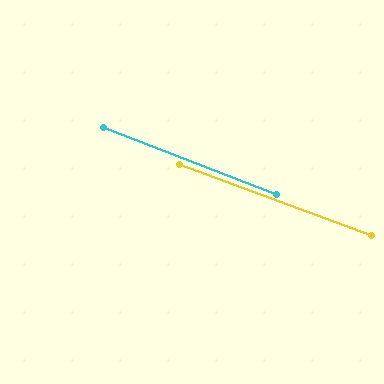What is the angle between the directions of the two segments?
Approximately 1 degree.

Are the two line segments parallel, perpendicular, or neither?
Parallel — their directions differ by only 0.9°.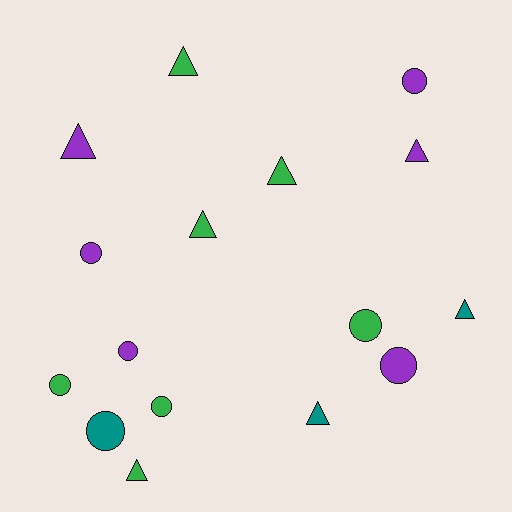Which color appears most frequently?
Green, with 7 objects.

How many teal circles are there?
There is 1 teal circle.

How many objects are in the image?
There are 16 objects.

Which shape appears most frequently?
Triangle, with 8 objects.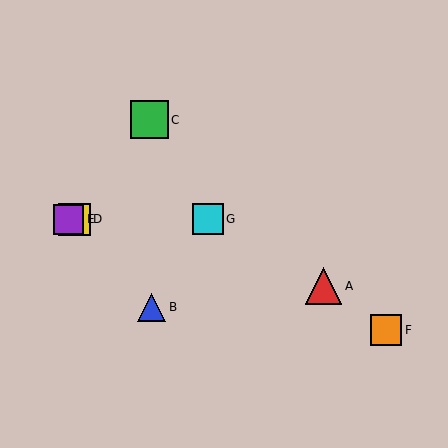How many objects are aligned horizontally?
3 objects (D, E, G) are aligned horizontally.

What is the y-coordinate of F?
Object F is at y≈330.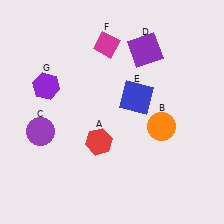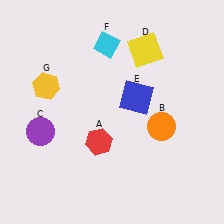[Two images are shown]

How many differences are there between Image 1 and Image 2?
There are 3 differences between the two images.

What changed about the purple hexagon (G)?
In Image 1, G is purple. In Image 2, it changed to yellow.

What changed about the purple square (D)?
In Image 1, D is purple. In Image 2, it changed to yellow.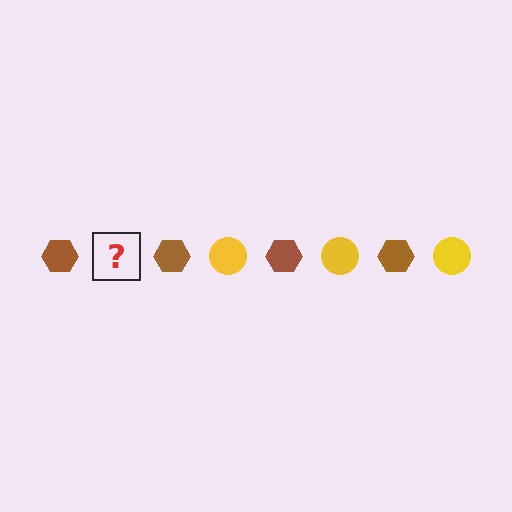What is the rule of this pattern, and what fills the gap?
The rule is that the pattern alternates between brown hexagon and yellow circle. The gap should be filled with a yellow circle.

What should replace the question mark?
The question mark should be replaced with a yellow circle.